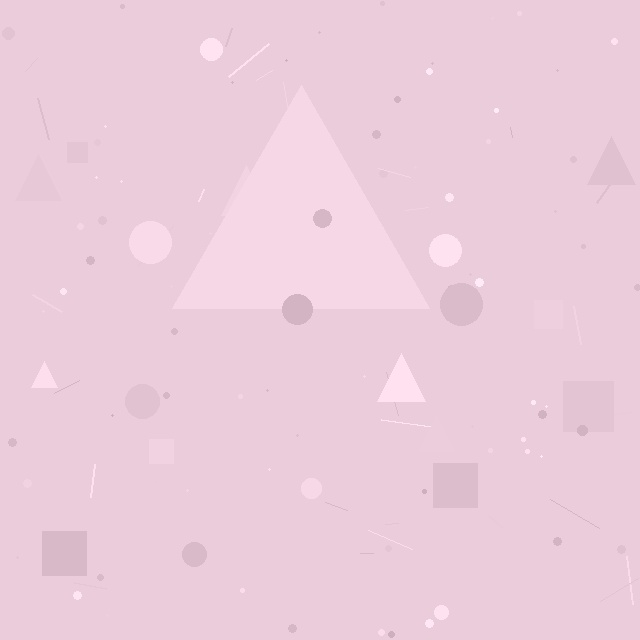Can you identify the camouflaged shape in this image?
The camouflaged shape is a triangle.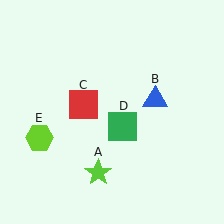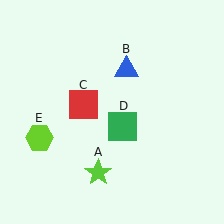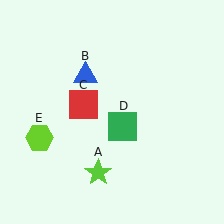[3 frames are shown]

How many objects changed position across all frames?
1 object changed position: blue triangle (object B).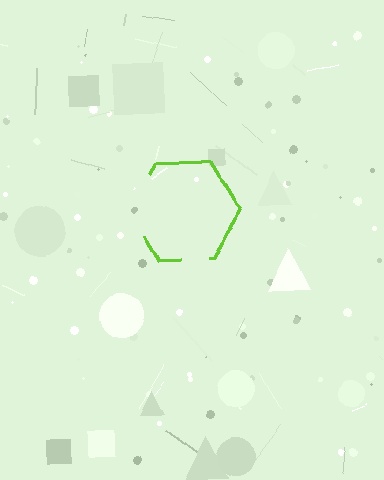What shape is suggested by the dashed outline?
The dashed outline suggests a hexagon.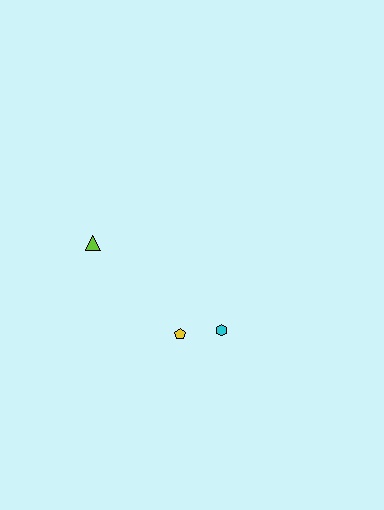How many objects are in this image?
There are 3 objects.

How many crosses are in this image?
There are no crosses.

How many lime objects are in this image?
There is 1 lime object.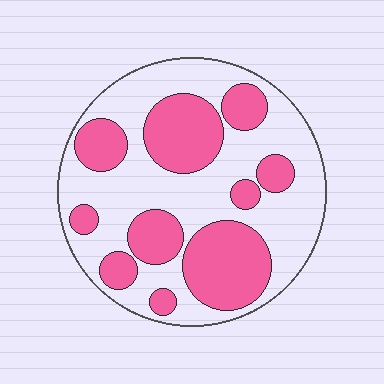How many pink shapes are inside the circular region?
10.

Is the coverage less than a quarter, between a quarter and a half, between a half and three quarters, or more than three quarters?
Between a quarter and a half.